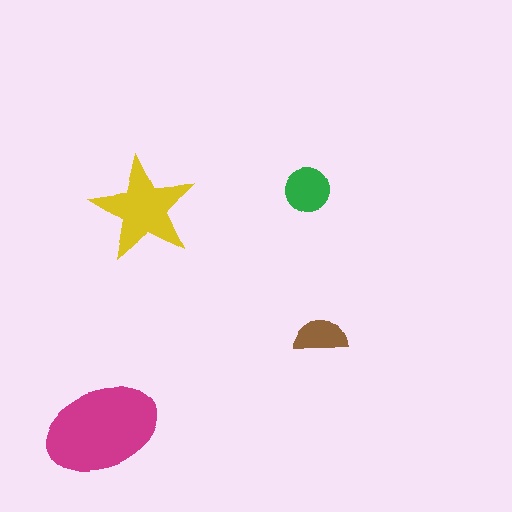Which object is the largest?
The magenta ellipse.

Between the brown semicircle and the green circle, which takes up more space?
The green circle.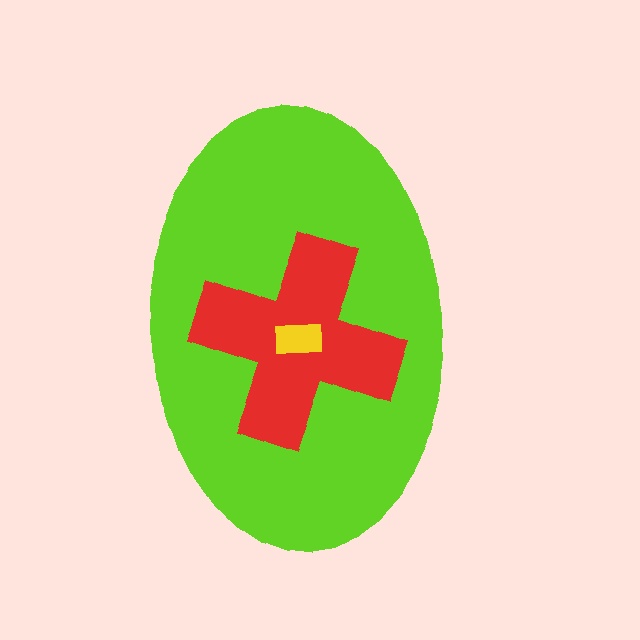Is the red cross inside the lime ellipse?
Yes.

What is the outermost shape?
The lime ellipse.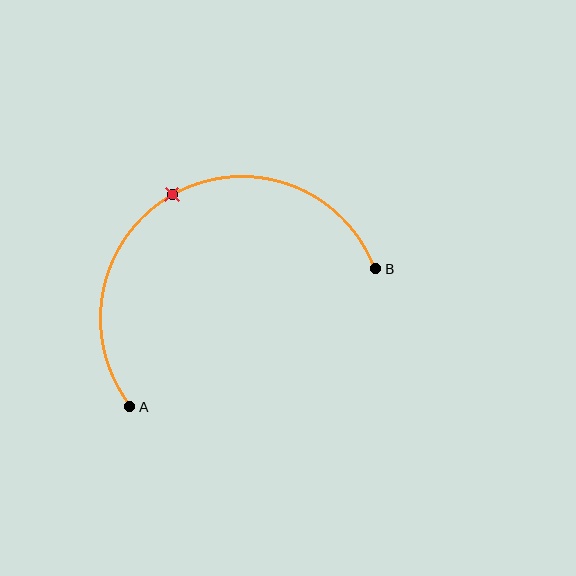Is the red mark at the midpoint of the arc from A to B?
Yes. The red mark lies on the arc at equal arc-length from both A and B — it is the arc midpoint.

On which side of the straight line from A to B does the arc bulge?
The arc bulges above the straight line connecting A and B.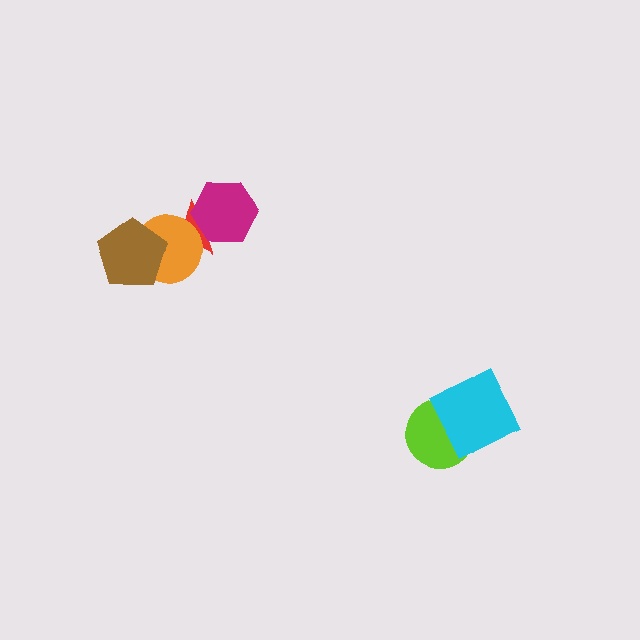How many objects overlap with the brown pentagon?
1 object overlaps with the brown pentagon.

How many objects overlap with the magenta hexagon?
1 object overlaps with the magenta hexagon.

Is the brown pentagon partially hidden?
No, no other shape covers it.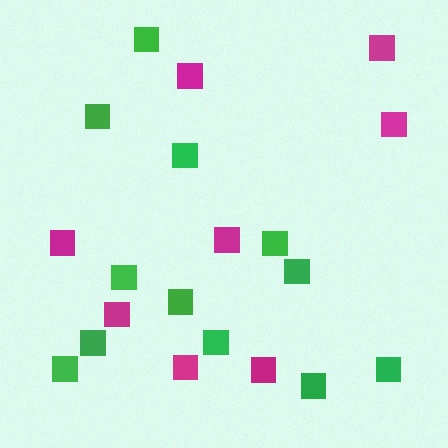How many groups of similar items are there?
There are 2 groups: one group of green squares (12) and one group of magenta squares (8).